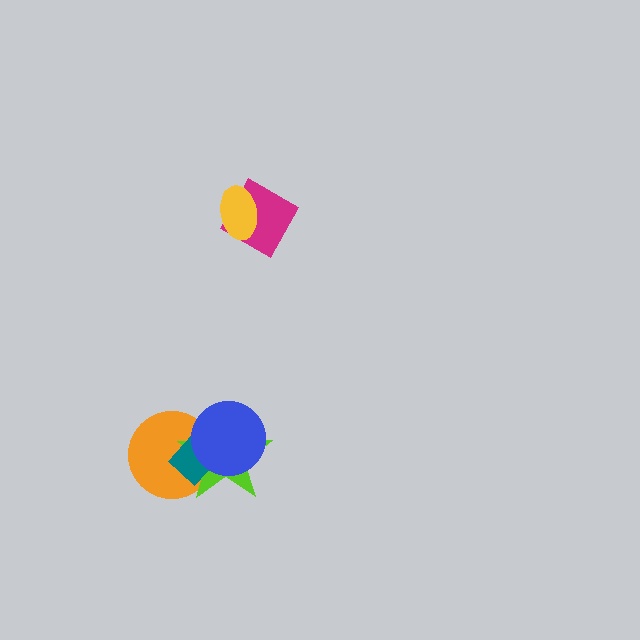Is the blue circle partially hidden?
No, no other shape covers it.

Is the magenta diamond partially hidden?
Yes, it is partially covered by another shape.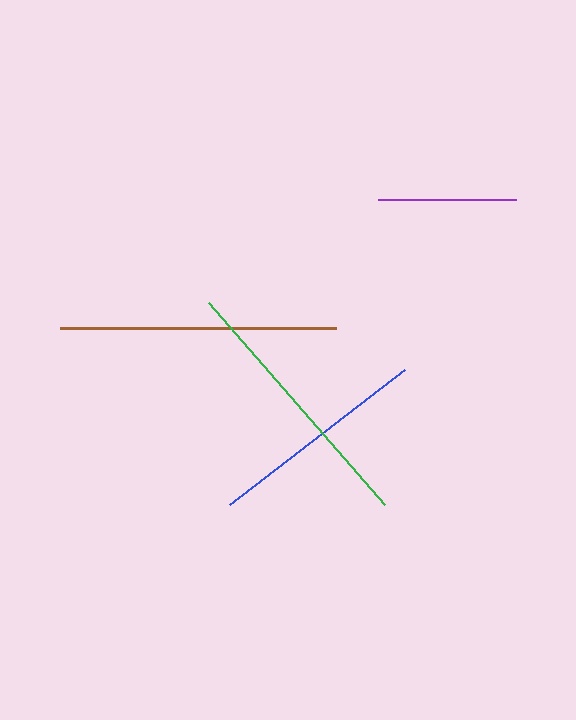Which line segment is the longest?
The brown line is the longest at approximately 275 pixels.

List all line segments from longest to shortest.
From longest to shortest: brown, green, blue, purple.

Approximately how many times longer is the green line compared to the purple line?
The green line is approximately 1.9 times the length of the purple line.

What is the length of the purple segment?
The purple segment is approximately 138 pixels long.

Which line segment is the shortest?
The purple line is the shortest at approximately 138 pixels.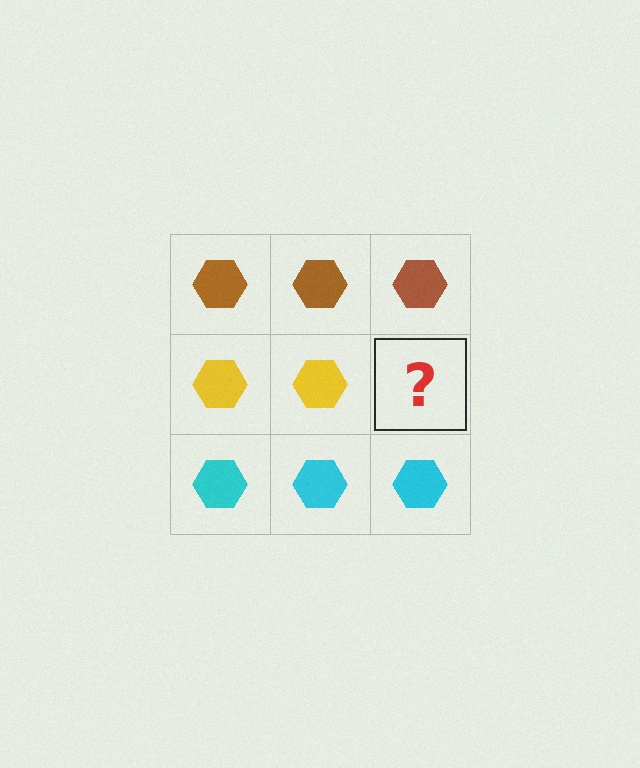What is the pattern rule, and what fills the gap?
The rule is that each row has a consistent color. The gap should be filled with a yellow hexagon.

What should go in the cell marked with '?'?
The missing cell should contain a yellow hexagon.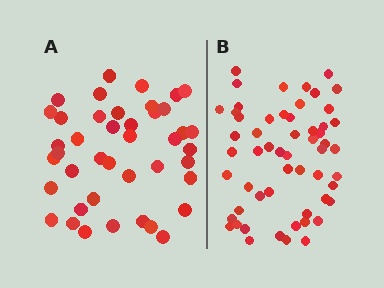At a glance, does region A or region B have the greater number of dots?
Region B (the right region) has more dots.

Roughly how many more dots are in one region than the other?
Region B has approximately 15 more dots than region A.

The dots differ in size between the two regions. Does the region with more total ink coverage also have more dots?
No. Region A has more total ink coverage because its dots are larger, but region B actually contains more individual dots. Total area can be misleading — the number of items is what matters here.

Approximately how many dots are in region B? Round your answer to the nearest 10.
About 60 dots. (The exact count is 57, which rounds to 60.)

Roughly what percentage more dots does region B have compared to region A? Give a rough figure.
About 35% more.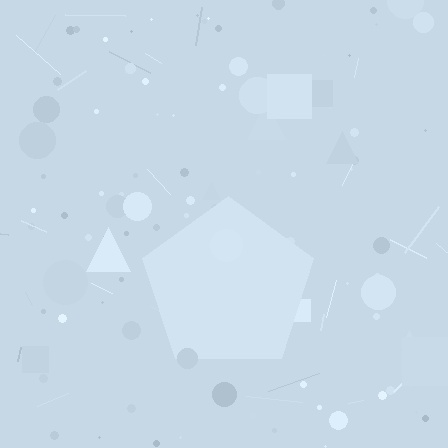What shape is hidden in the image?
A pentagon is hidden in the image.